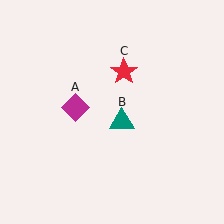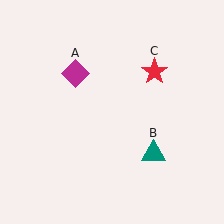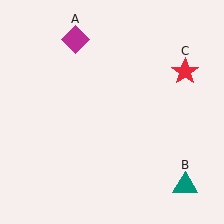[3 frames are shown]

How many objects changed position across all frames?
3 objects changed position: magenta diamond (object A), teal triangle (object B), red star (object C).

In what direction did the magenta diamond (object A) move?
The magenta diamond (object A) moved up.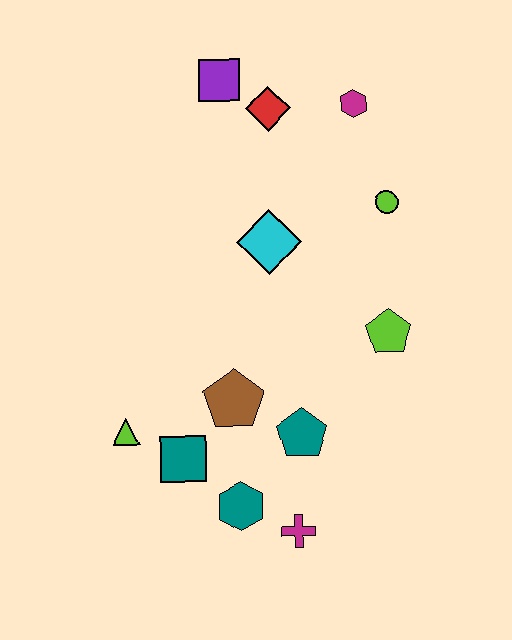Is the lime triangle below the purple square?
Yes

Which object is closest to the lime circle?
The magenta hexagon is closest to the lime circle.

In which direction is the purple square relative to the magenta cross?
The purple square is above the magenta cross.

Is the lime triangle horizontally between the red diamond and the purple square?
No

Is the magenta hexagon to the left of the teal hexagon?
No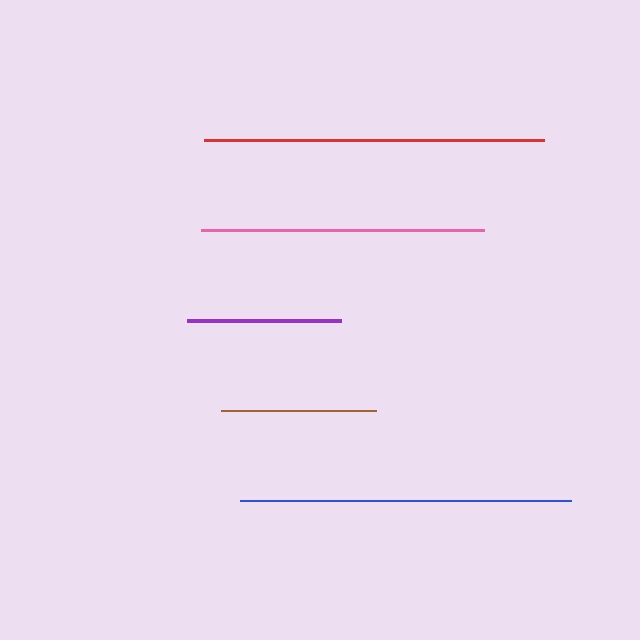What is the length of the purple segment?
The purple segment is approximately 154 pixels long.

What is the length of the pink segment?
The pink segment is approximately 283 pixels long.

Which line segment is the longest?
The red line is the longest at approximately 341 pixels.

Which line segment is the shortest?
The purple line is the shortest at approximately 154 pixels.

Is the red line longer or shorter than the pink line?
The red line is longer than the pink line.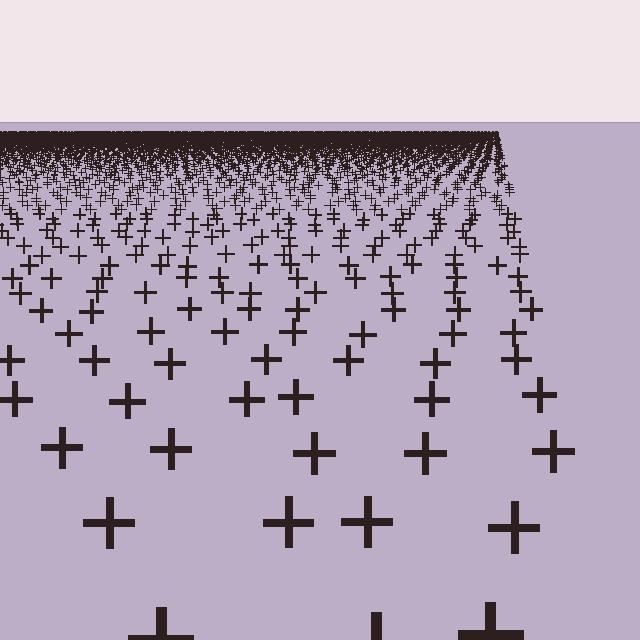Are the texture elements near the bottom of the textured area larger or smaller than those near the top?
Larger. Near the bottom, elements are closer to the viewer and appear at a bigger on-screen size.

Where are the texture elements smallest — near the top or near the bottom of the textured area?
Near the top.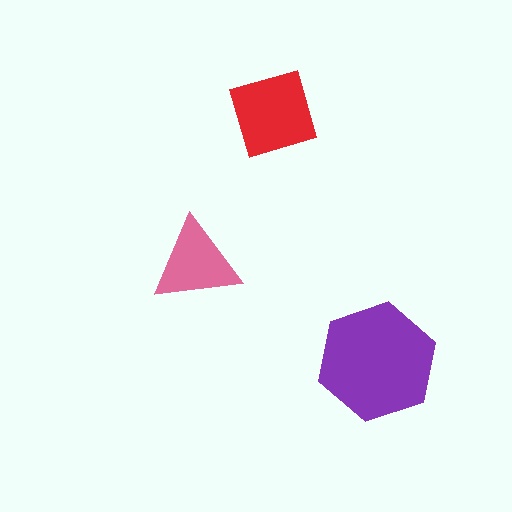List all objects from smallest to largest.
The pink triangle, the red diamond, the purple hexagon.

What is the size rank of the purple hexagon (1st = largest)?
1st.